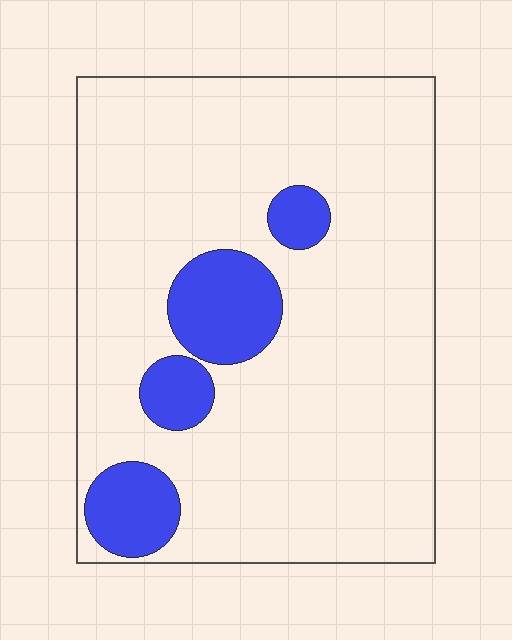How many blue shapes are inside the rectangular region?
4.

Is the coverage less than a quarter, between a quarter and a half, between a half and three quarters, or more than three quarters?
Less than a quarter.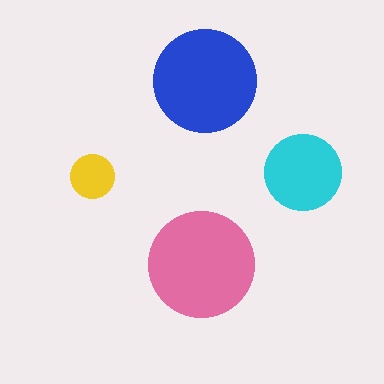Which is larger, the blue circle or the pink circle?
The pink one.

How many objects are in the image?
There are 4 objects in the image.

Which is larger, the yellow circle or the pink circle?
The pink one.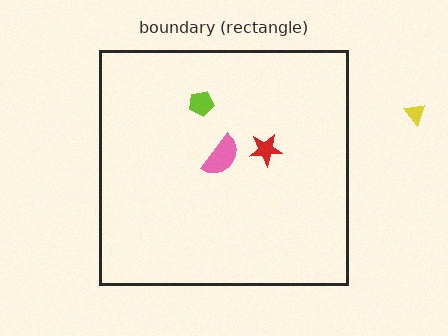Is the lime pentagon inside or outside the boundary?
Inside.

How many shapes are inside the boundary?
3 inside, 1 outside.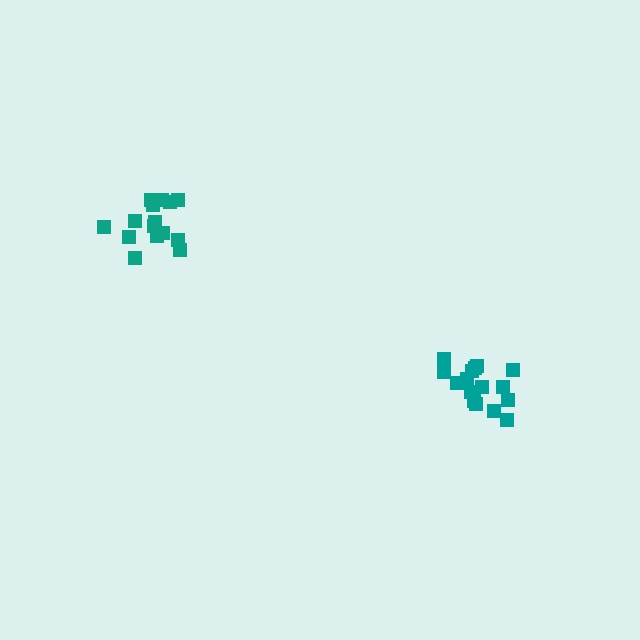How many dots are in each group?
Group 1: 16 dots, Group 2: 15 dots (31 total).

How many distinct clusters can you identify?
There are 2 distinct clusters.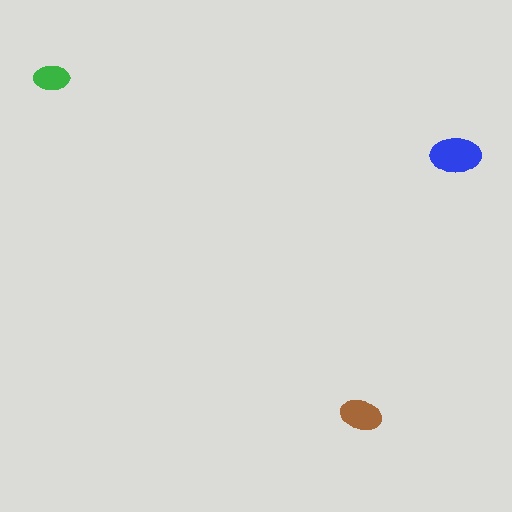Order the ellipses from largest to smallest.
the blue one, the brown one, the green one.